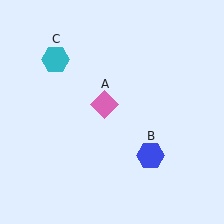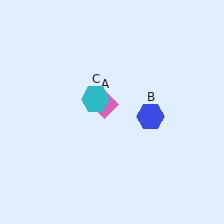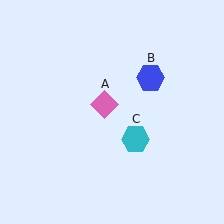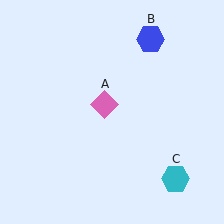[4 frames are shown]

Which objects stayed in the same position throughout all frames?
Pink diamond (object A) remained stationary.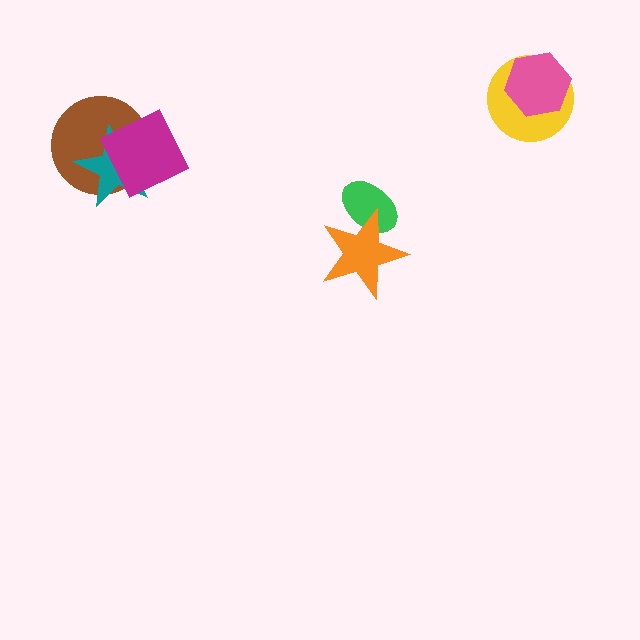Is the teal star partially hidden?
Yes, it is partially covered by another shape.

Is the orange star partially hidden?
No, no other shape covers it.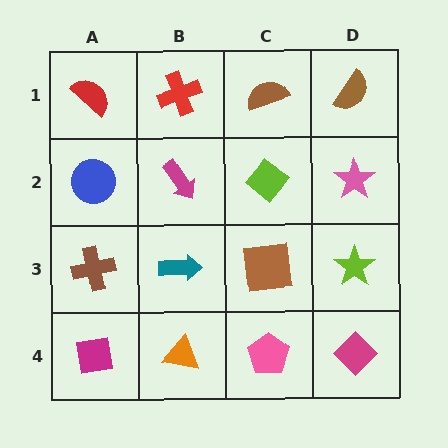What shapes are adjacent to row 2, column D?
A brown semicircle (row 1, column D), a lime star (row 3, column D), a lime diamond (row 2, column C).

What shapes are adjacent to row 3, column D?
A pink star (row 2, column D), a magenta diamond (row 4, column D), a brown square (row 3, column C).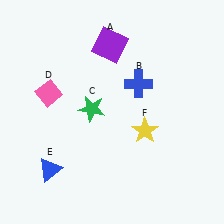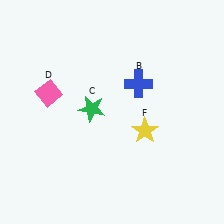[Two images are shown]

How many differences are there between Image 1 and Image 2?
There are 2 differences between the two images.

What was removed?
The blue triangle (E), the purple square (A) were removed in Image 2.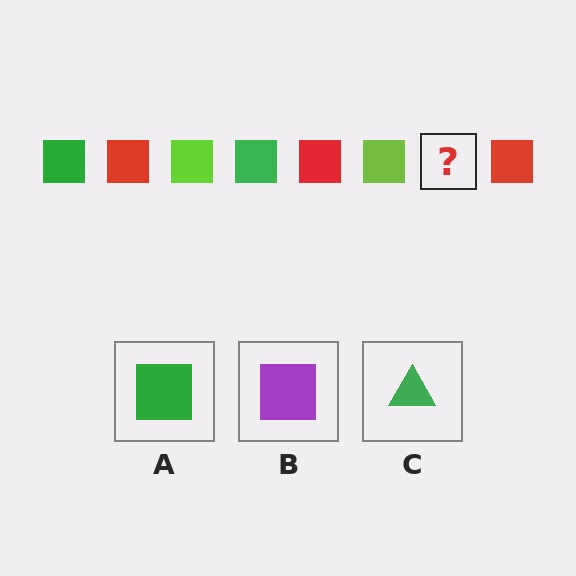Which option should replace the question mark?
Option A.